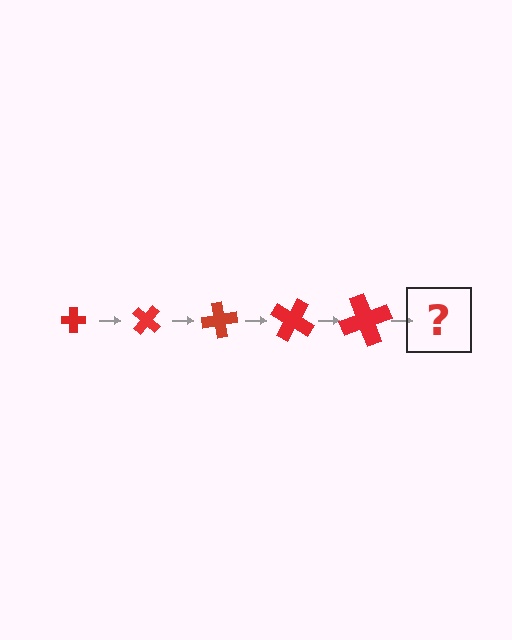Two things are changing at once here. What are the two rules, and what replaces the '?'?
The two rules are that the cross grows larger each step and it rotates 40 degrees each step. The '?' should be a cross, larger than the previous one and rotated 200 degrees from the start.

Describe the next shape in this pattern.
It should be a cross, larger than the previous one and rotated 200 degrees from the start.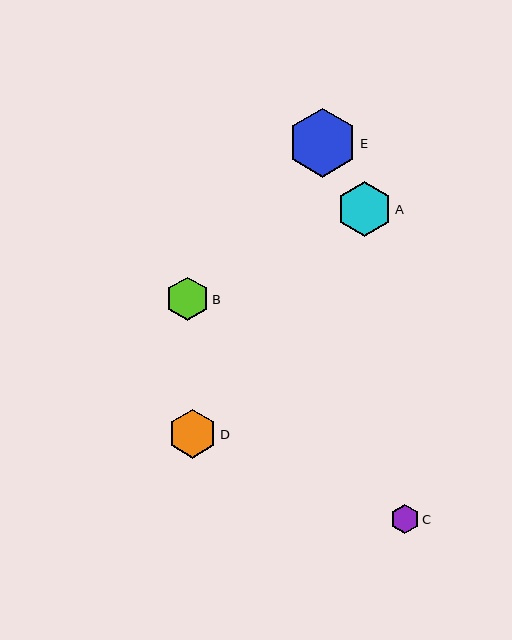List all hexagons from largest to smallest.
From largest to smallest: E, A, D, B, C.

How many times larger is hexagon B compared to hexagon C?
Hexagon B is approximately 1.5 times the size of hexagon C.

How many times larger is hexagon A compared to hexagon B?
Hexagon A is approximately 1.3 times the size of hexagon B.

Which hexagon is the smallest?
Hexagon C is the smallest with a size of approximately 29 pixels.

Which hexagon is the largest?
Hexagon E is the largest with a size of approximately 69 pixels.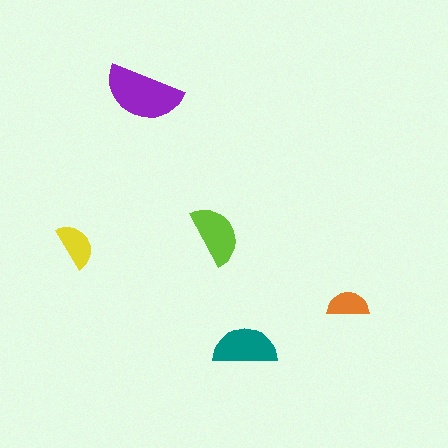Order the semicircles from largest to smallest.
the purple one, the teal one, the lime one, the yellow one, the orange one.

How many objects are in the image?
There are 5 objects in the image.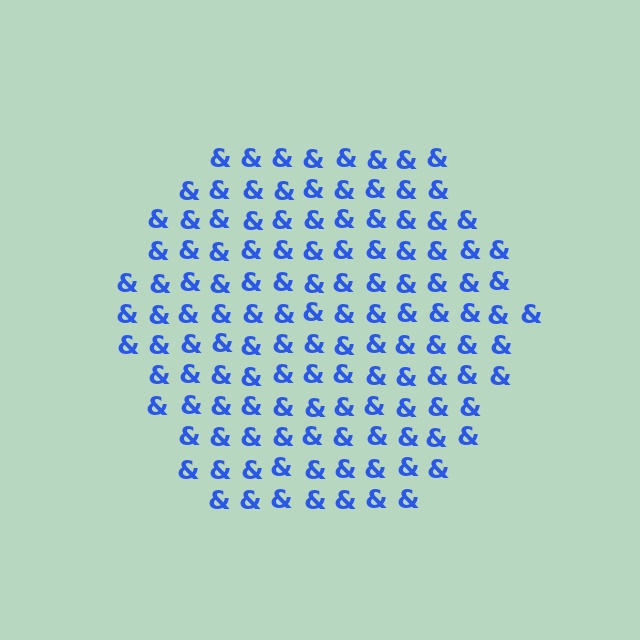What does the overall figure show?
The overall figure shows a hexagon.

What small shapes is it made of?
It is made of small ampersands.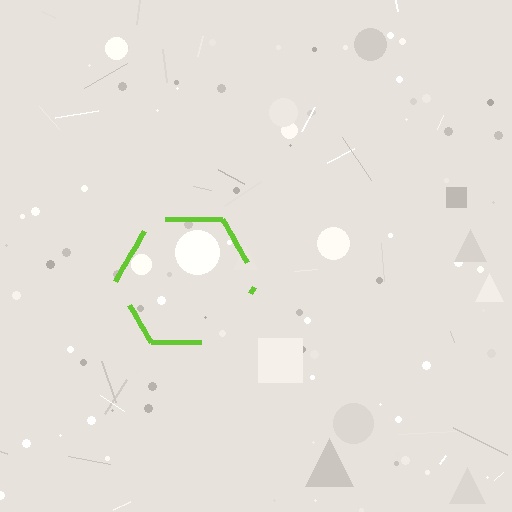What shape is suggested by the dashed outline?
The dashed outline suggests a hexagon.